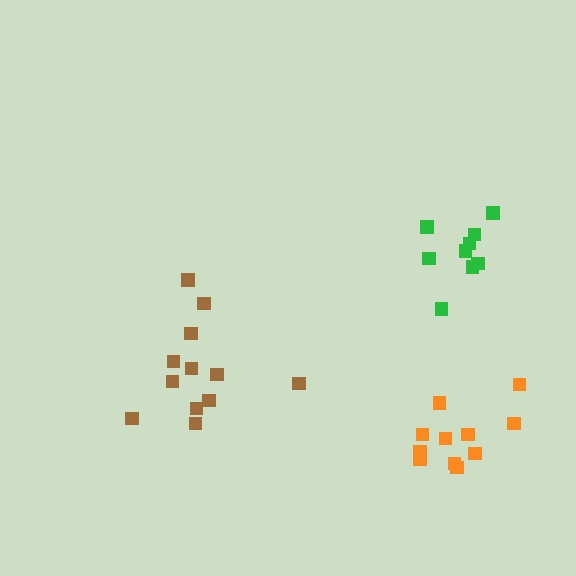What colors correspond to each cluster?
The clusters are colored: orange, green, brown.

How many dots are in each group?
Group 1: 11 dots, Group 2: 9 dots, Group 3: 12 dots (32 total).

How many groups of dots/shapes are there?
There are 3 groups.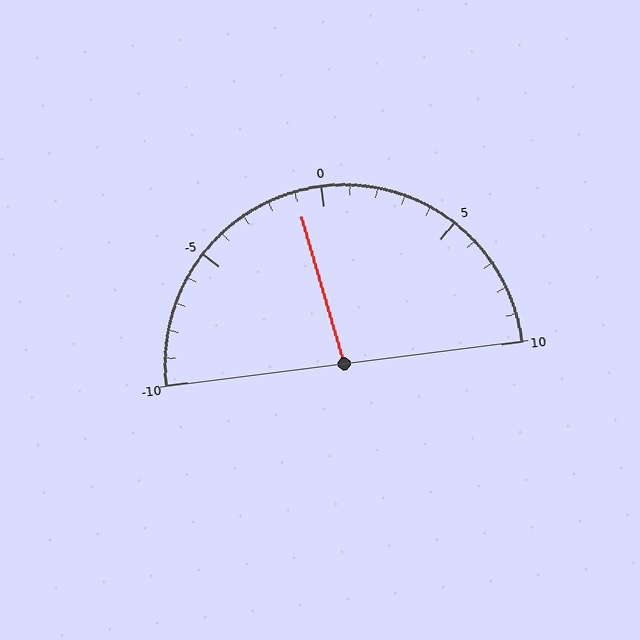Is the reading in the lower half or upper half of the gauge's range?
The reading is in the lower half of the range (-10 to 10).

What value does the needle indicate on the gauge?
The needle indicates approximately -1.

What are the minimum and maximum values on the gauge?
The gauge ranges from -10 to 10.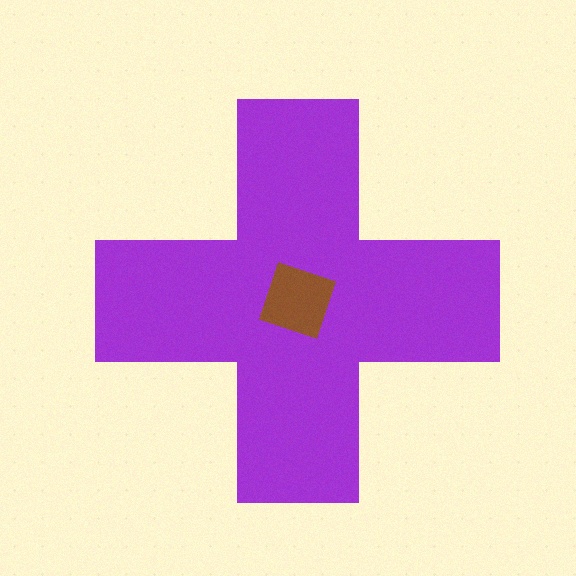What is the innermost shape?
The brown diamond.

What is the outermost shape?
The purple cross.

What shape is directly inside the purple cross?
The brown diamond.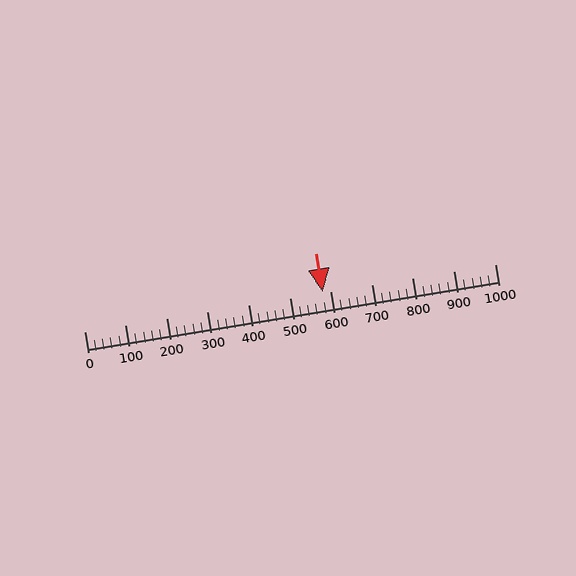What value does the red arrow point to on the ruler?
The red arrow points to approximately 580.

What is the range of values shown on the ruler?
The ruler shows values from 0 to 1000.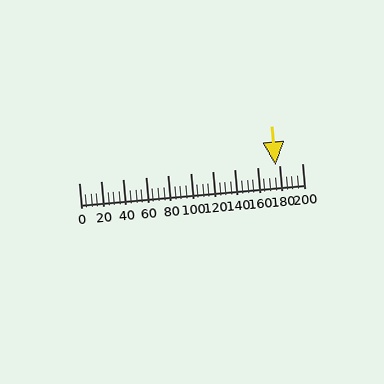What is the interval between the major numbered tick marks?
The major tick marks are spaced 20 units apart.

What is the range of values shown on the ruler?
The ruler shows values from 0 to 200.